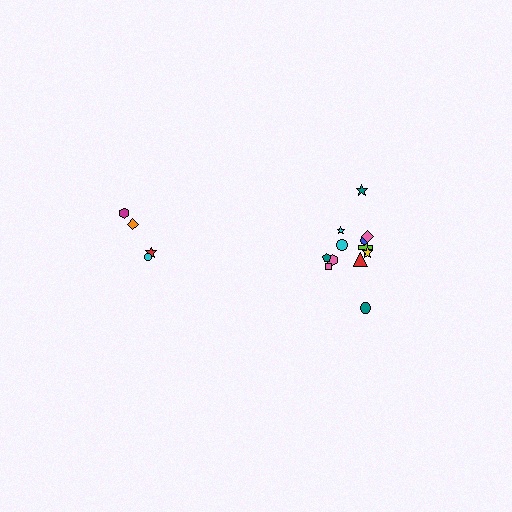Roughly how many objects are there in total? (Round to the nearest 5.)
Roughly 15 objects in total.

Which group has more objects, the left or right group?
The right group.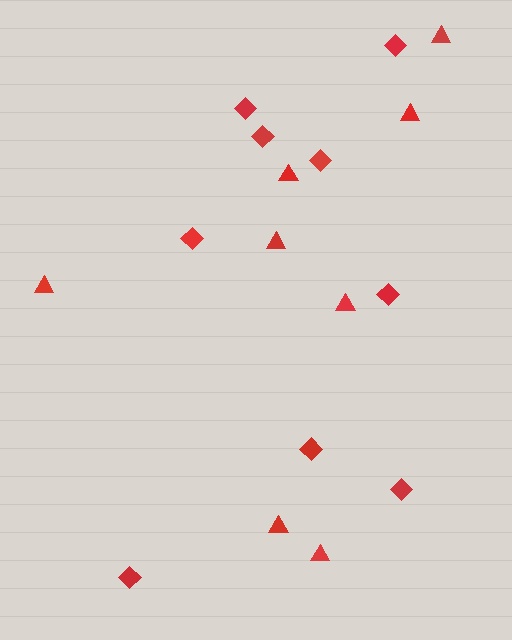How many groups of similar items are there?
There are 2 groups: one group of diamonds (9) and one group of triangles (8).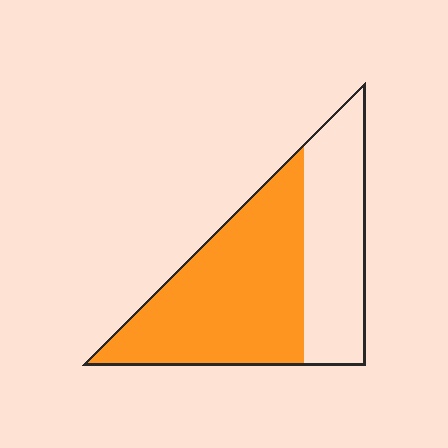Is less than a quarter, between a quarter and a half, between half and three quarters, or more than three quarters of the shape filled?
Between half and three quarters.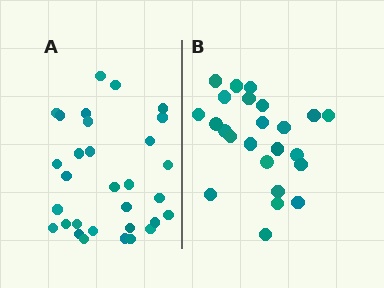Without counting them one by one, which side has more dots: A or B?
Region A (the left region) has more dots.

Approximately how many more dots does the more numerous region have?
Region A has roughly 8 or so more dots than region B.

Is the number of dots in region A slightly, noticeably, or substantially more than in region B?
Region A has noticeably more, but not dramatically so. The ratio is roughly 1.3 to 1.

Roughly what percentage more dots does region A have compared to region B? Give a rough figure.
About 30% more.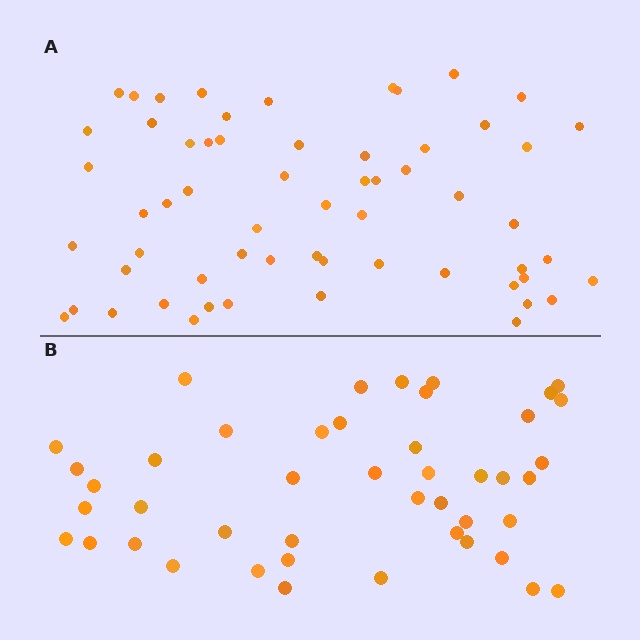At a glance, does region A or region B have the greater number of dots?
Region A (the top region) has more dots.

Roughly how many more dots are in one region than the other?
Region A has approximately 15 more dots than region B.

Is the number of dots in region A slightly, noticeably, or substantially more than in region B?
Region A has noticeably more, but not dramatically so. The ratio is roughly 1.3 to 1.